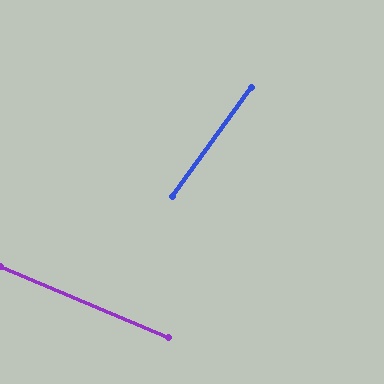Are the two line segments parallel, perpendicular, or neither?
Neither parallel nor perpendicular — they differ by about 77°.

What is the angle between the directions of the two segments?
Approximately 77 degrees.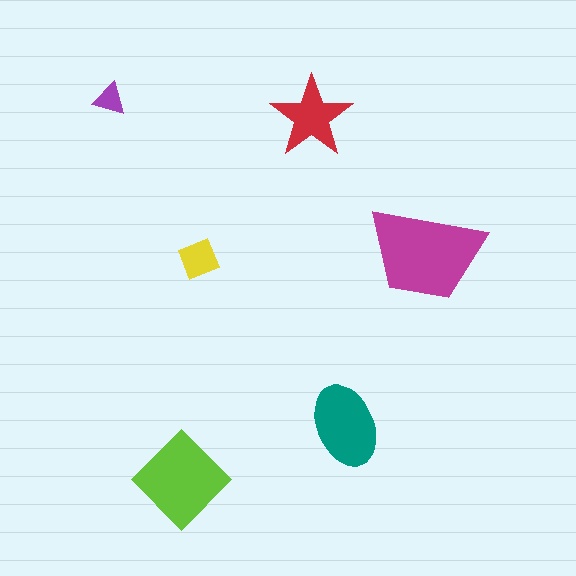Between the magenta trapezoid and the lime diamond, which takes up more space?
The magenta trapezoid.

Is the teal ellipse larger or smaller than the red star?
Larger.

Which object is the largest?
The magenta trapezoid.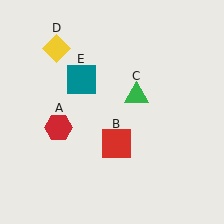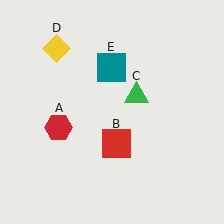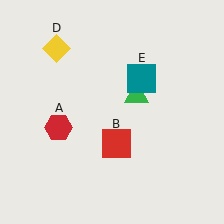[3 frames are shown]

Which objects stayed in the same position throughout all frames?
Red hexagon (object A) and red square (object B) and green triangle (object C) and yellow diamond (object D) remained stationary.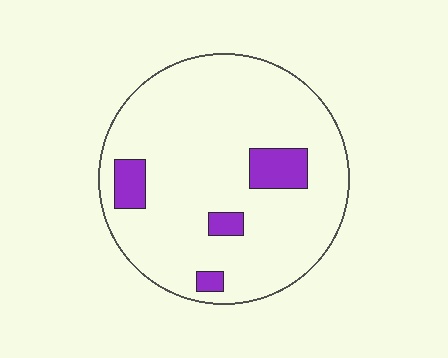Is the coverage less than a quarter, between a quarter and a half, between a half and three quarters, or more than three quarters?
Less than a quarter.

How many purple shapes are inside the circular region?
4.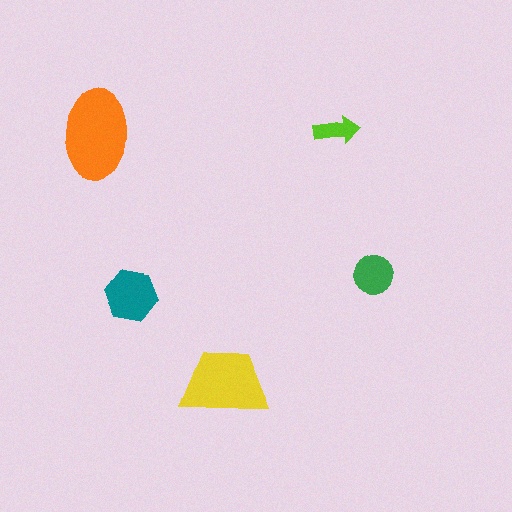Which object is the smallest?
The lime arrow.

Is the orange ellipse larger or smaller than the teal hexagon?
Larger.